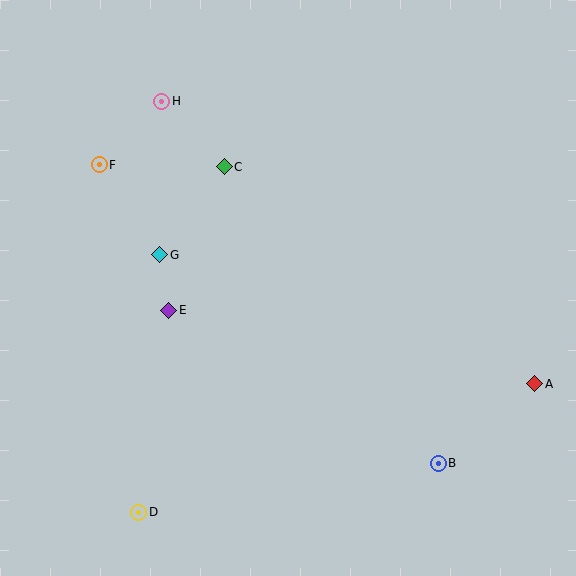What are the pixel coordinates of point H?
Point H is at (162, 101).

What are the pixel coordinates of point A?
Point A is at (535, 384).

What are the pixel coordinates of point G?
Point G is at (160, 255).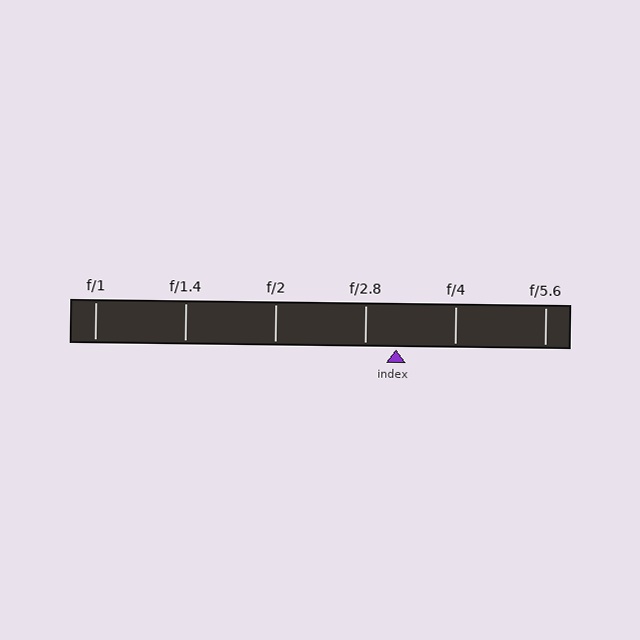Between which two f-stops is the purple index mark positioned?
The index mark is between f/2.8 and f/4.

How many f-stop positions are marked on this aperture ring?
There are 6 f-stop positions marked.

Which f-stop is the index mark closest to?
The index mark is closest to f/2.8.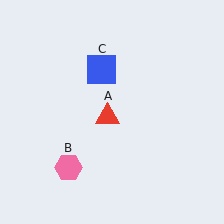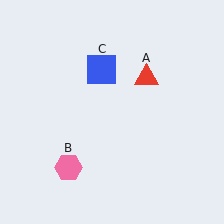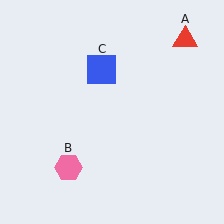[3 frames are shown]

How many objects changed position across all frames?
1 object changed position: red triangle (object A).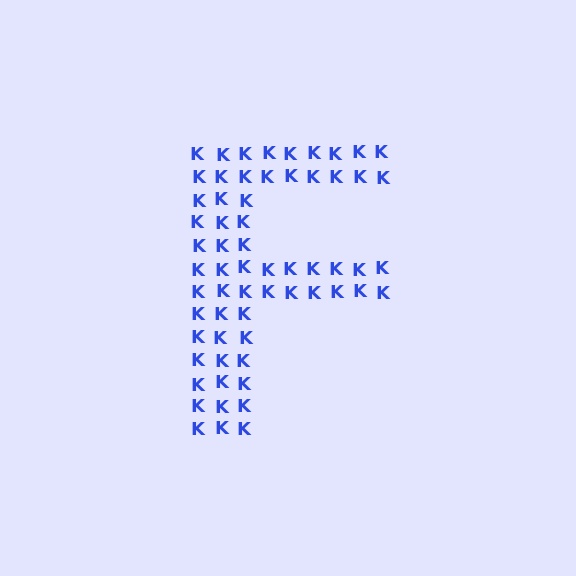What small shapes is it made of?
It is made of small letter K's.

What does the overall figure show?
The overall figure shows the letter F.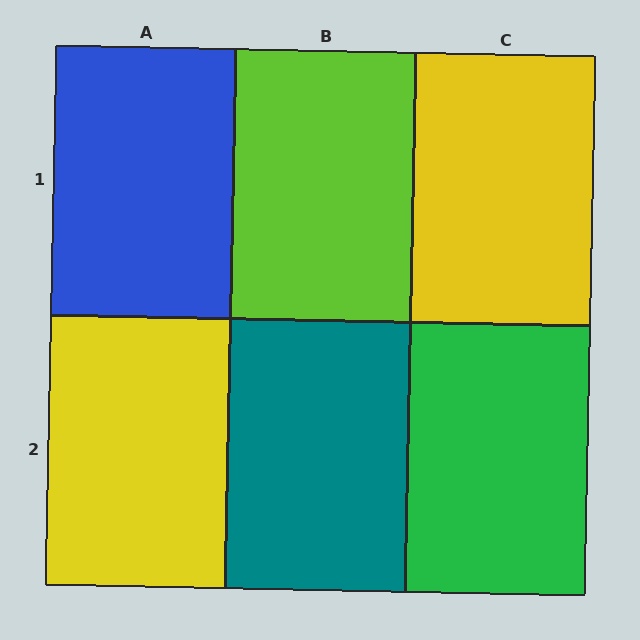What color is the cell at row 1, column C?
Yellow.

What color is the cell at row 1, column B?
Lime.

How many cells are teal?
1 cell is teal.